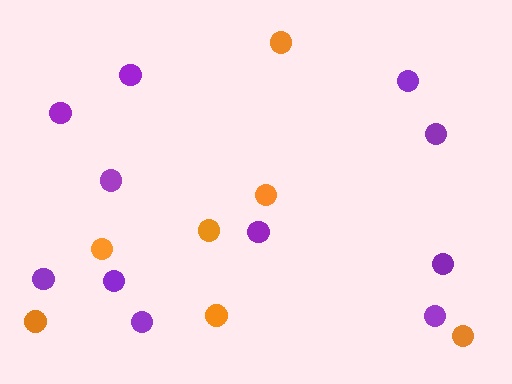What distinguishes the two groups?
There are 2 groups: one group of purple circles (11) and one group of orange circles (7).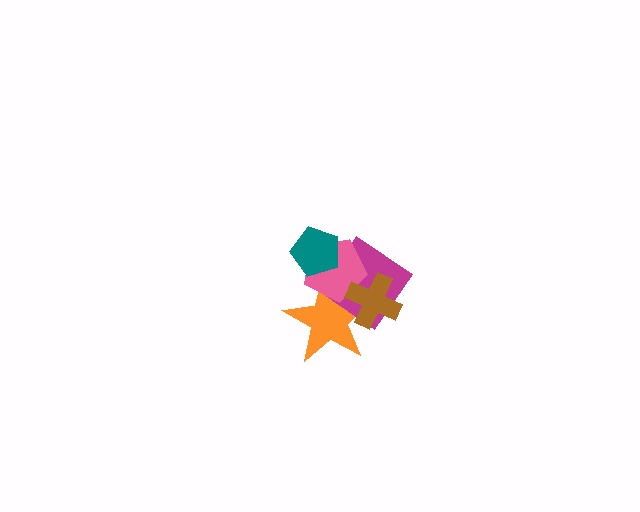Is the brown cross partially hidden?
No, no other shape covers it.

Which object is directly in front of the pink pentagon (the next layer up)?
The teal pentagon is directly in front of the pink pentagon.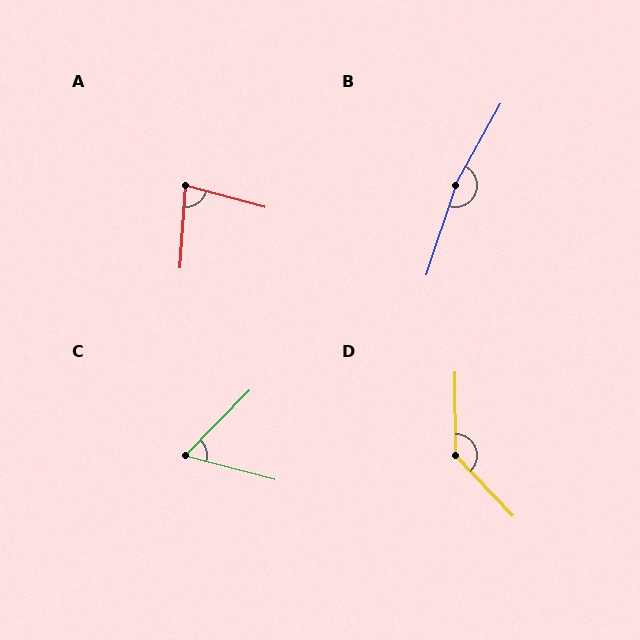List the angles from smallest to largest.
C (60°), A (79°), D (137°), B (169°).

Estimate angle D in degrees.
Approximately 137 degrees.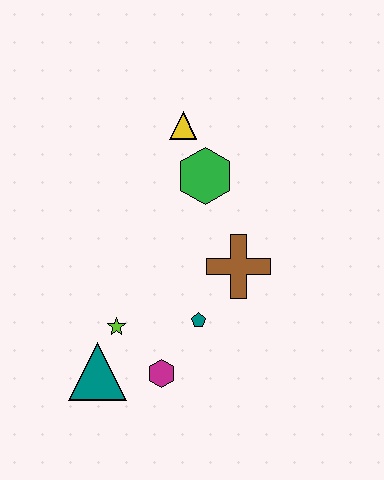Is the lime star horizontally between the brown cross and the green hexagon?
No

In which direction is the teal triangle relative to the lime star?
The teal triangle is below the lime star.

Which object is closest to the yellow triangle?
The green hexagon is closest to the yellow triangle.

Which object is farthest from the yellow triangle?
The teal triangle is farthest from the yellow triangle.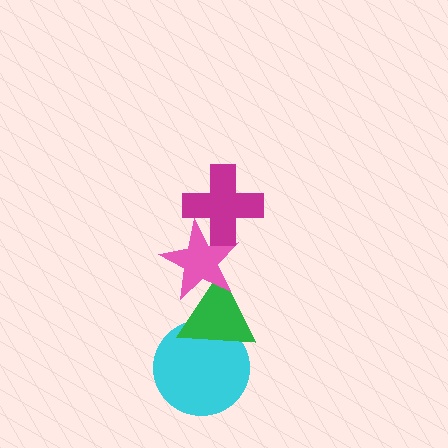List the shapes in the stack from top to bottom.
From top to bottom: the magenta cross, the pink star, the green triangle, the cyan circle.